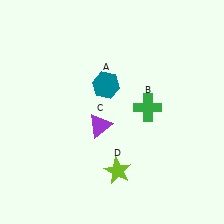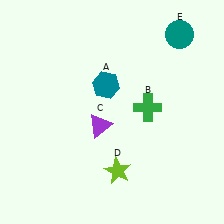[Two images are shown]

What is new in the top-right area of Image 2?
A teal circle (E) was added in the top-right area of Image 2.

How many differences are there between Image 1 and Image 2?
There is 1 difference between the two images.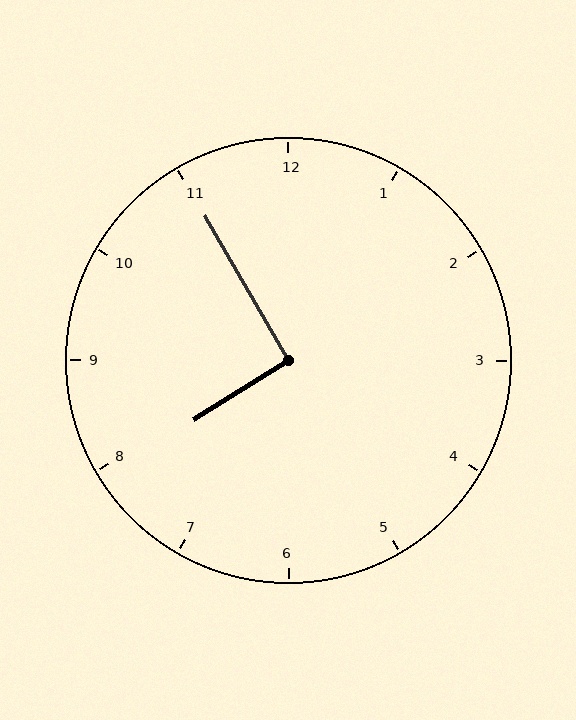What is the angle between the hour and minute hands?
Approximately 92 degrees.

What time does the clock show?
7:55.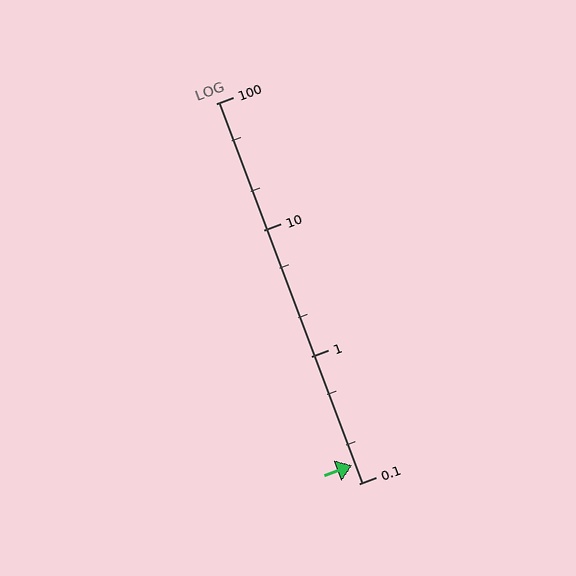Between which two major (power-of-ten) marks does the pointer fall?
The pointer is between 0.1 and 1.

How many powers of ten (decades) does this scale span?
The scale spans 3 decades, from 0.1 to 100.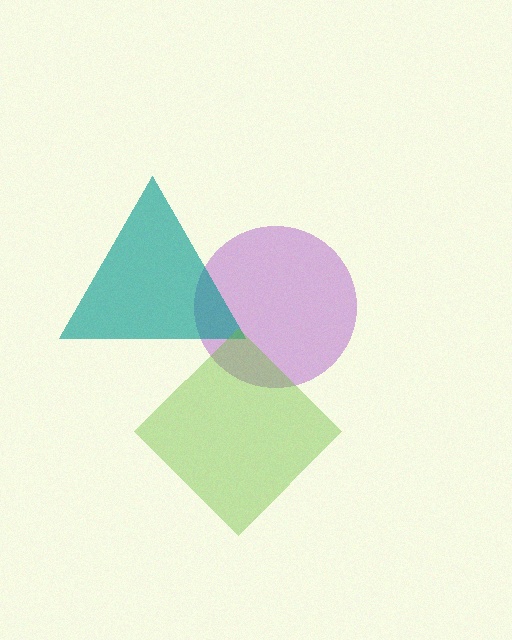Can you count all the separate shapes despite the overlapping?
Yes, there are 3 separate shapes.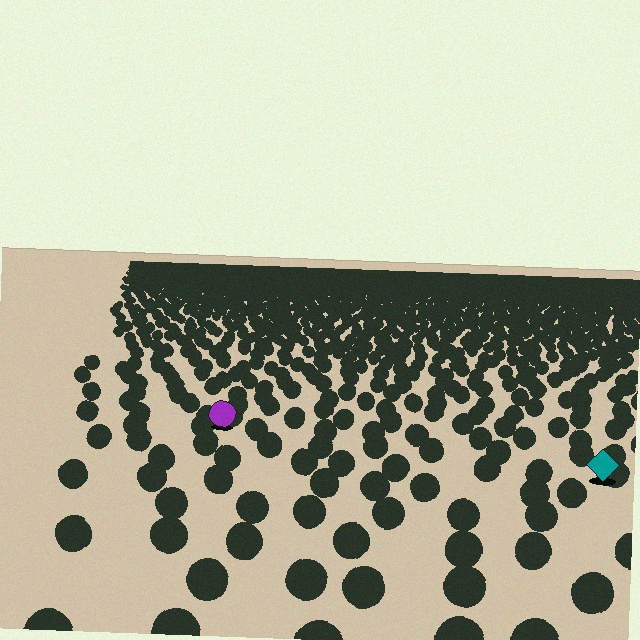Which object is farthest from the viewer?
The purple circle is farthest from the viewer. It appears smaller and the ground texture around it is denser.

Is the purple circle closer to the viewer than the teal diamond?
No. The teal diamond is closer — you can tell from the texture gradient: the ground texture is coarser near it.